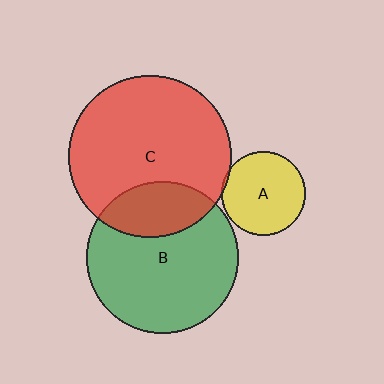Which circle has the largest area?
Circle C (red).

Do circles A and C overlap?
Yes.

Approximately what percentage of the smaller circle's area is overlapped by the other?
Approximately 5%.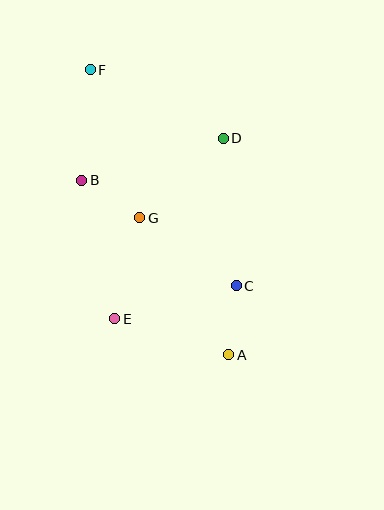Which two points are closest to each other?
Points B and G are closest to each other.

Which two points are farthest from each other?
Points A and F are farthest from each other.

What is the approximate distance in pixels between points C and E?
The distance between C and E is approximately 126 pixels.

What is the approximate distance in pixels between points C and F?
The distance between C and F is approximately 261 pixels.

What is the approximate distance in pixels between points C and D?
The distance between C and D is approximately 148 pixels.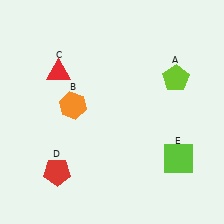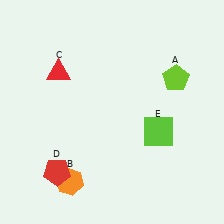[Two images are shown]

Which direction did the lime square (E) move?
The lime square (E) moved up.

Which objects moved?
The objects that moved are: the orange hexagon (B), the lime square (E).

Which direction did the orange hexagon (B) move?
The orange hexagon (B) moved down.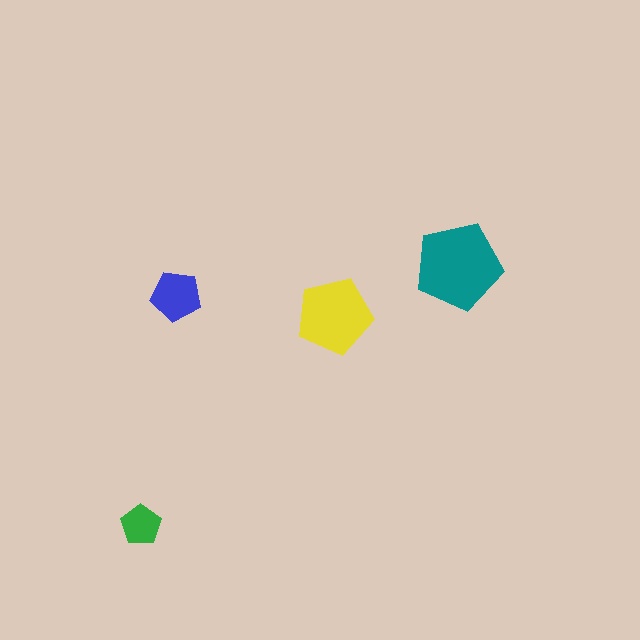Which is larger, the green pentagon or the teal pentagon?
The teal one.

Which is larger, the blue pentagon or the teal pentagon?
The teal one.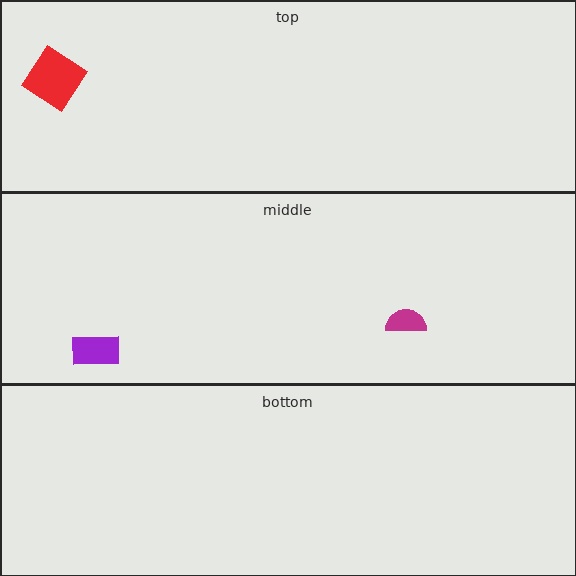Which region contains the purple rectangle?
The middle region.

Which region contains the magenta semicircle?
The middle region.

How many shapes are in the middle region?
2.